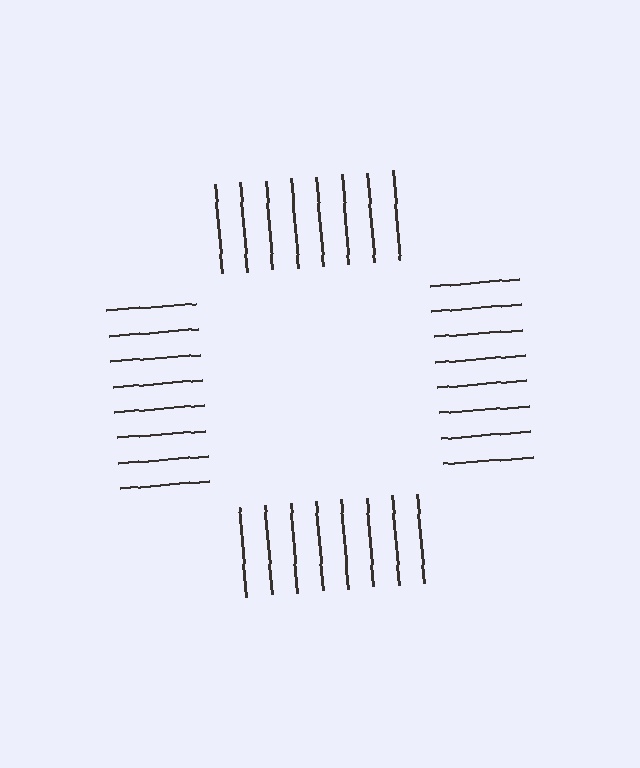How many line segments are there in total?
32 — 8 along each of the 4 edges.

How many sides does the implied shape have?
4 sides — the line-ends trace a square.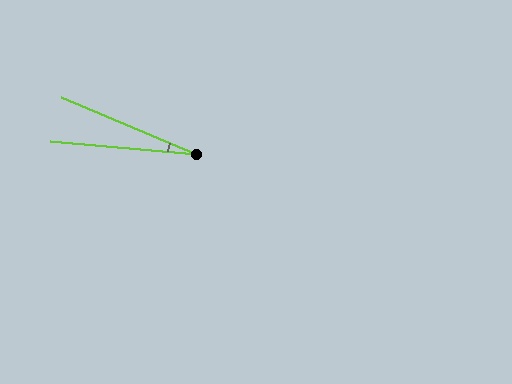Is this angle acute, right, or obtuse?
It is acute.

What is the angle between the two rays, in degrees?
Approximately 18 degrees.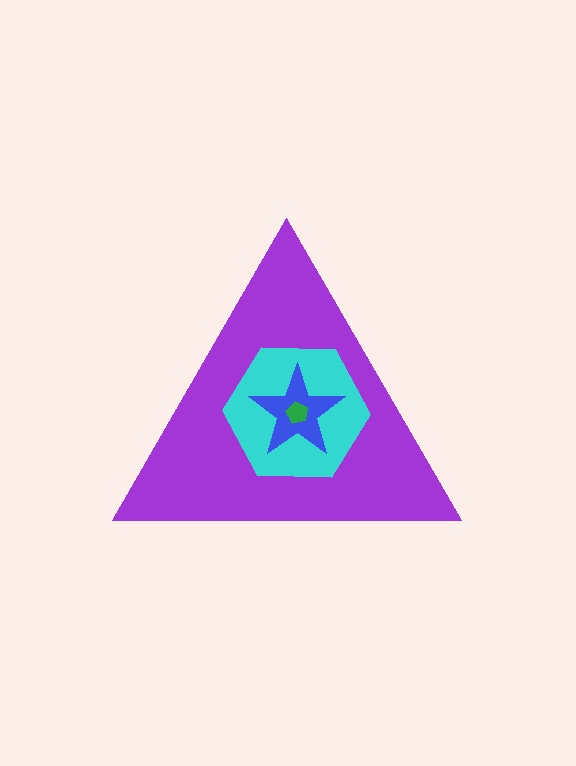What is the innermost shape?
The green pentagon.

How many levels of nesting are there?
4.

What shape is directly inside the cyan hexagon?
The blue star.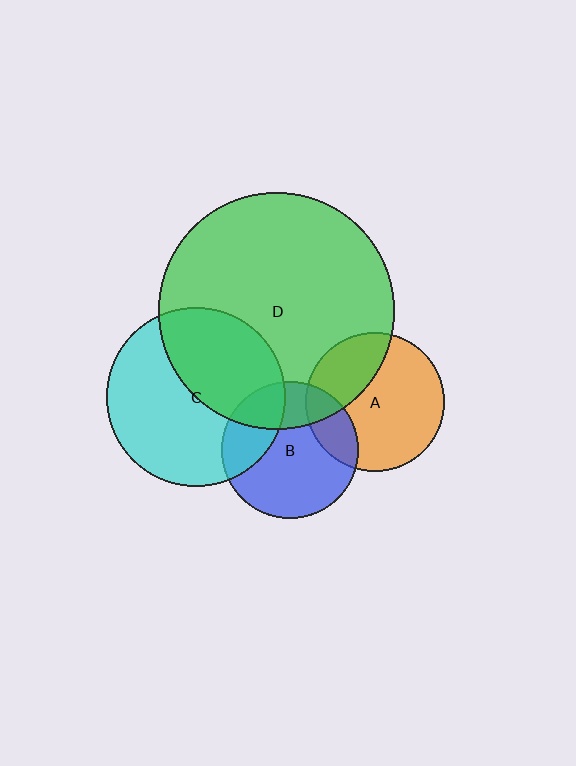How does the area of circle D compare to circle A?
Approximately 2.9 times.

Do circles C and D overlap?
Yes.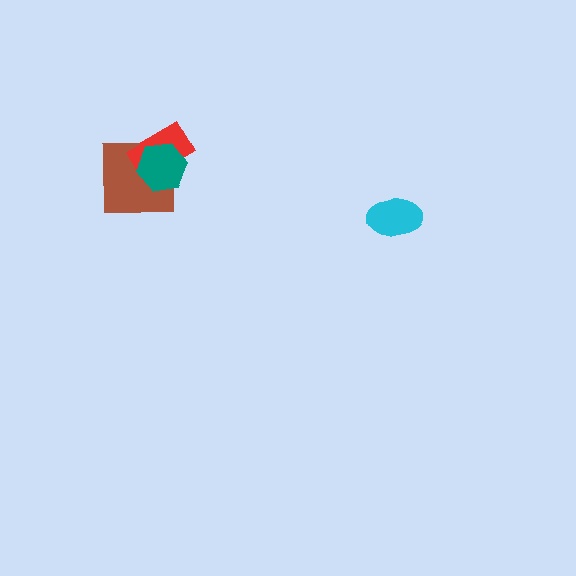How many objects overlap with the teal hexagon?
2 objects overlap with the teal hexagon.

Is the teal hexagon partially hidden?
No, no other shape covers it.